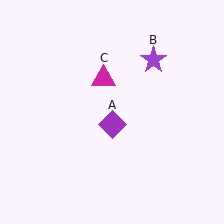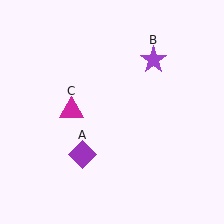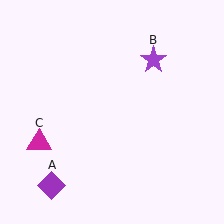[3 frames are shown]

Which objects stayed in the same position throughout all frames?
Purple star (object B) remained stationary.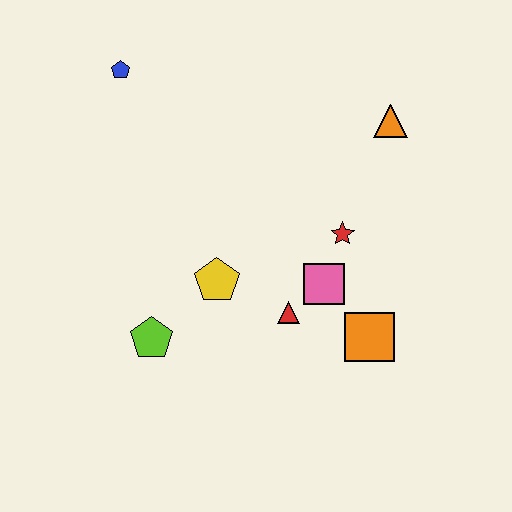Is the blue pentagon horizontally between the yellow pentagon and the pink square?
No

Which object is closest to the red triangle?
The pink square is closest to the red triangle.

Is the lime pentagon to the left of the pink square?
Yes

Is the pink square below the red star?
Yes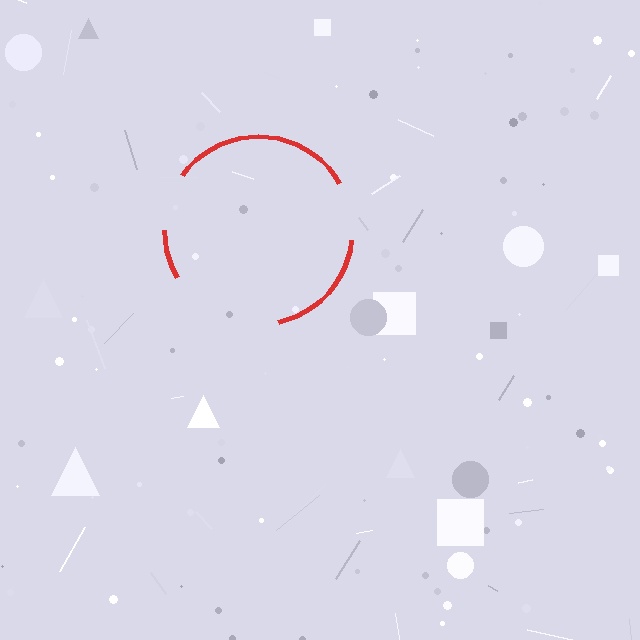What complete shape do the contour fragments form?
The contour fragments form a circle.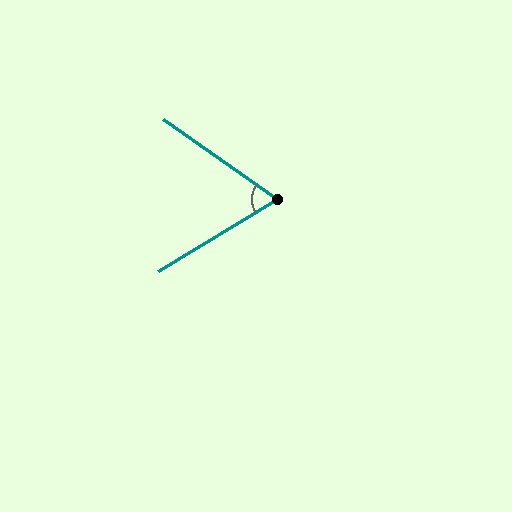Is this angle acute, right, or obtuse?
It is acute.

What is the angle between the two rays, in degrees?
Approximately 66 degrees.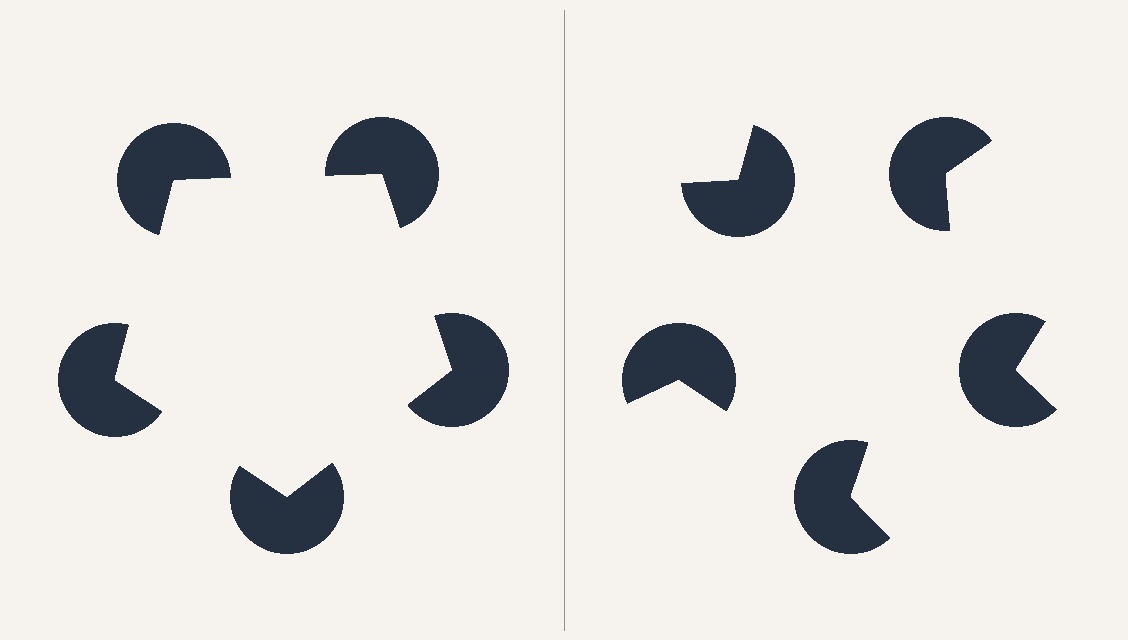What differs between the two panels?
The pac-man discs are positioned identically on both sides; only the wedge orientations differ. On the left they align to a pentagon; on the right they are misaligned.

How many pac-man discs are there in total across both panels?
10 — 5 on each side.